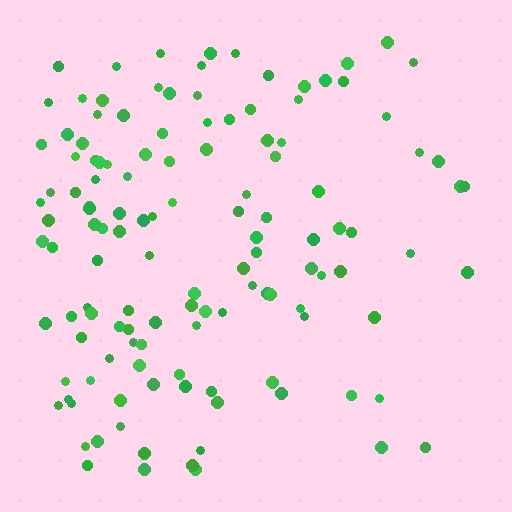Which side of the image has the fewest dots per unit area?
The right.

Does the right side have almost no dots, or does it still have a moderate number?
Still a moderate number, just noticeably fewer than the left.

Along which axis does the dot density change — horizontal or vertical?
Horizontal.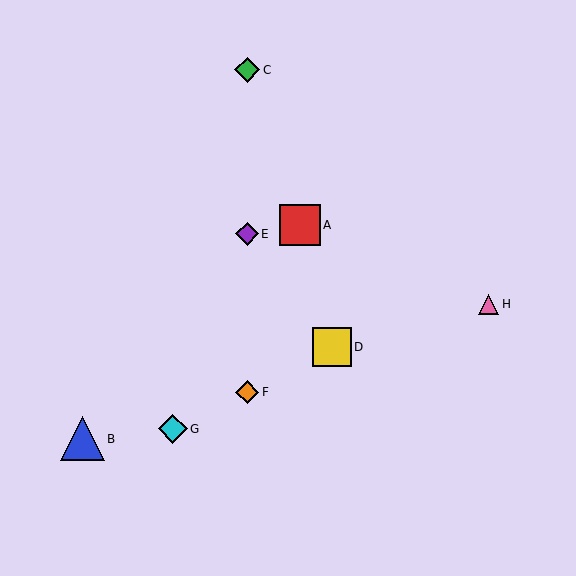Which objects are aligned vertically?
Objects C, E, F are aligned vertically.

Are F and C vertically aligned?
Yes, both are at x≈247.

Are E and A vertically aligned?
No, E is at x≈247 and A is at x≈300.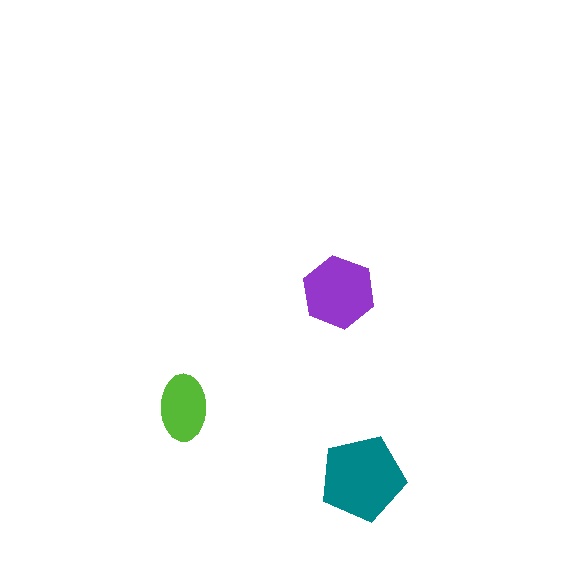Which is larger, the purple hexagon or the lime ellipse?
The purple hexagon.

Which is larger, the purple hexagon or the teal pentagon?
The teal pentagon.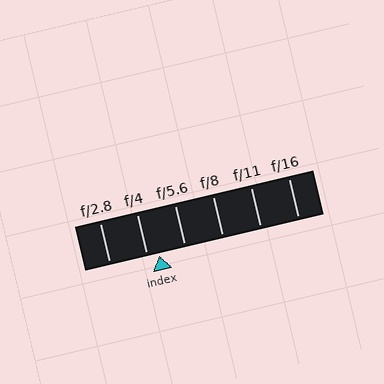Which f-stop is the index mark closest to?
The index mark is closest to f/4.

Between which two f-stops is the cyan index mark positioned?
The index mark is between f/4 and f/5.6.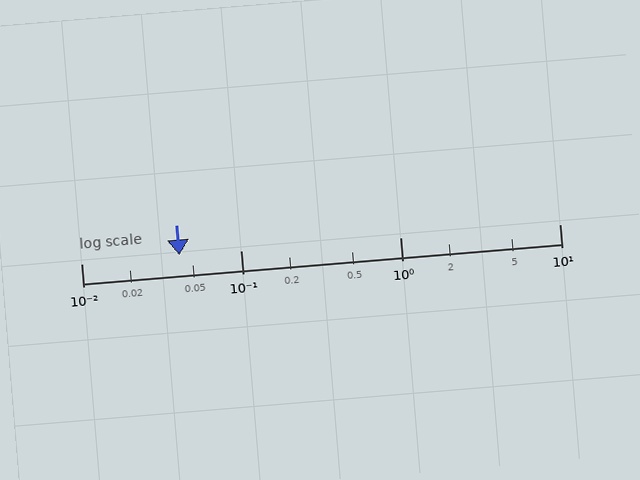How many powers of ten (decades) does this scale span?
The scale spans 3 decades, from 0.01 to 10.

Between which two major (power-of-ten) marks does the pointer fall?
The pointer is between 0.01 and 0.1.